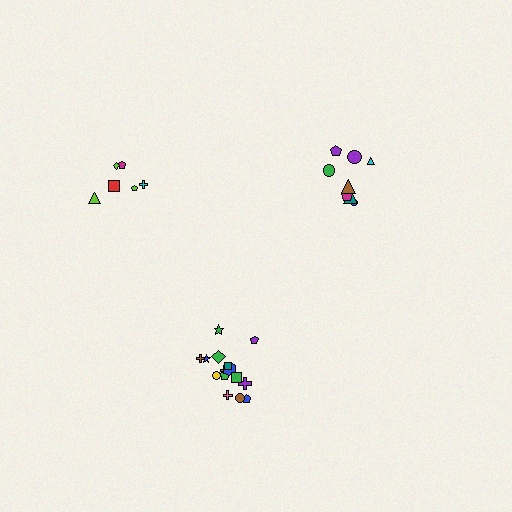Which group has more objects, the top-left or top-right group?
The top-right group.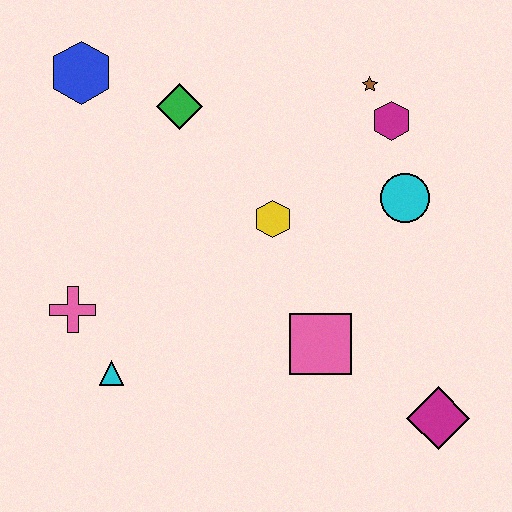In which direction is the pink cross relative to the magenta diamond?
The pink cross is to the left of the magenta diamond.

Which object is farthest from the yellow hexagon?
The magenta diamond is farthest from the yellow hexagon.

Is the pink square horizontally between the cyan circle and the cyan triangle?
Yes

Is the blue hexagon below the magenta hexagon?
No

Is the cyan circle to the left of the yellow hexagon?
No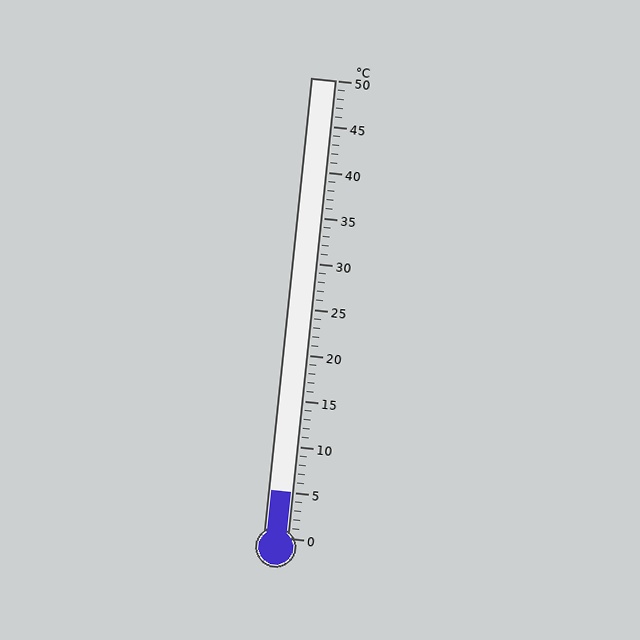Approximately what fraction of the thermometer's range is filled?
The thermometer is filled to approximately 10% of its range.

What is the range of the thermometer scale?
The thermometer scale ranges from 0°C to 50°C.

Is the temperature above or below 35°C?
The temperature is below 35°C.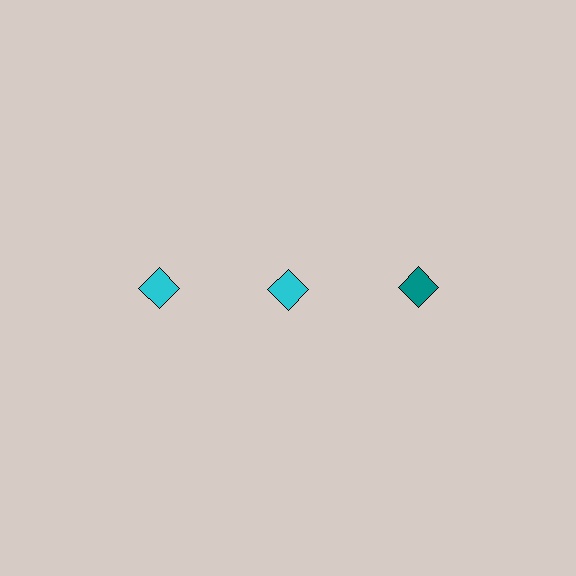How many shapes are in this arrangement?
There are 3 shapes arranged in a grid pattern.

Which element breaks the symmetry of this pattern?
The teal diamond in the top row, center column breaks the symmetry. All other shapes are cyan diamonds.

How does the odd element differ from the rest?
It has a different color: teal instead of cyan.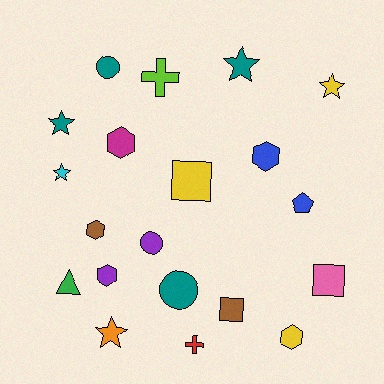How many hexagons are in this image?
There are 5 hexagons.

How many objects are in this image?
There are 20 objects.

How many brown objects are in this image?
There are 2 brown objects.